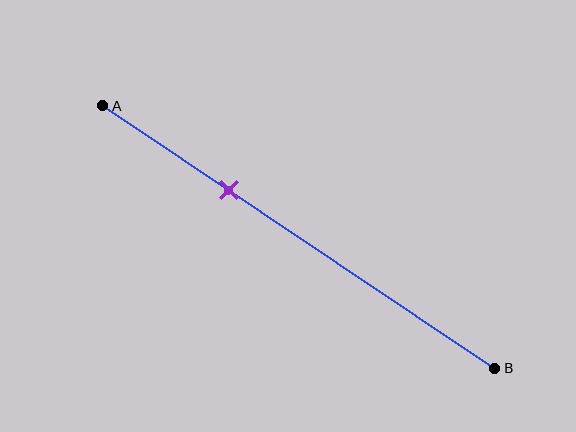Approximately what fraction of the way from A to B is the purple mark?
The purple mark is approximately 30% of the way from A to B.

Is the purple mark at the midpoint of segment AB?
No, the mark is at about 30% from A, not at the 50% midpoint.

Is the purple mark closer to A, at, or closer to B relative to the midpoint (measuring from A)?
The purple mark is closer to point A than the midpoint of segment AB.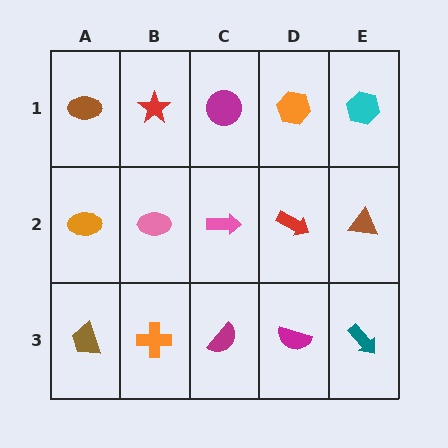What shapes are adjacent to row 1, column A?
An orange ellipse (row 2, column A), a red star (row 1, column B).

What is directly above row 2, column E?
A cyan hexagon.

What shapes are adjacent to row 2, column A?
A brown ellipse (row 1, column A), a brown trapezoid (row 3, column A), a pink ellipse (row 2, column B).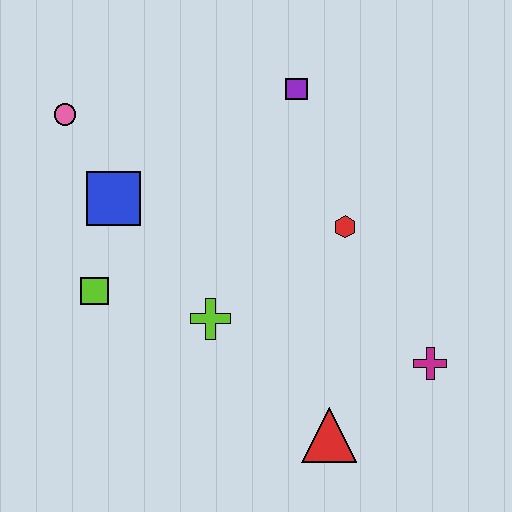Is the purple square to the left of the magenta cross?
Yes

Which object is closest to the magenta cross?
The red triangle is closest to the magenta cross.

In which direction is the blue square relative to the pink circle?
The blue square is below the pink circle.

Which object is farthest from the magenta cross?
The pink circle is farthest from the magenta cross.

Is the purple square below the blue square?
No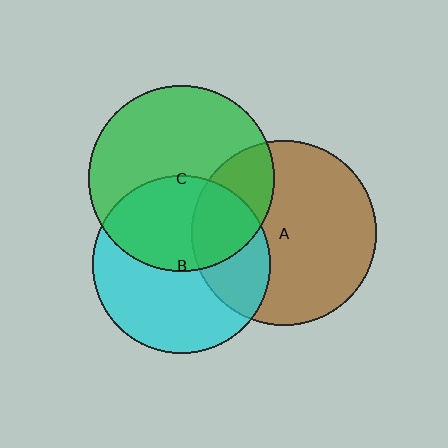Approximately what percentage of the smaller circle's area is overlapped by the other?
Approximately 45%.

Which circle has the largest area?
Circle C (green).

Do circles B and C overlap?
Yes.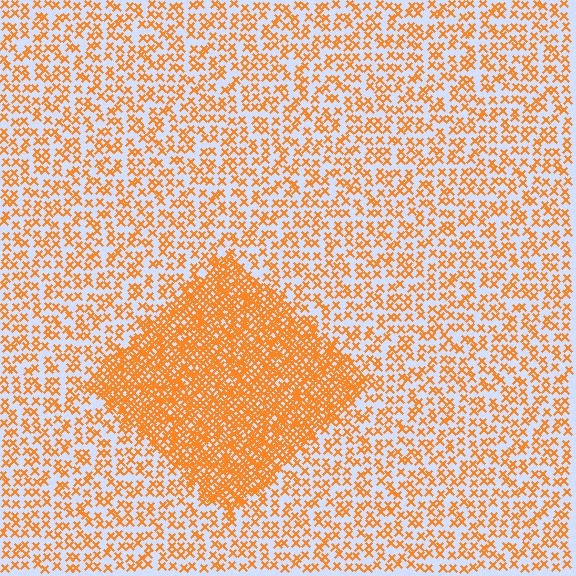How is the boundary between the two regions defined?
The boundary is defined by a change in element density (approximately 2.6x ratio). All elements are the same color, size, and shape.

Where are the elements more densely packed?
The elements are more densely packed inside the diamond boundary.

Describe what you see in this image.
The image contains small orange elements arranged at two different densities. A diamond-shaped region is visible where the elements are more densely packed than the surrounding area.